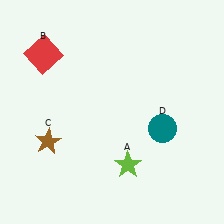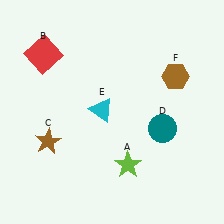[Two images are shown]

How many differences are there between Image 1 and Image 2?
There are 2 differences between the two images.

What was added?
A cyan triangle (E), a brown hexagon (F) were added in Image 2.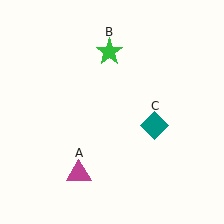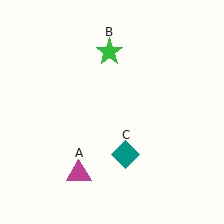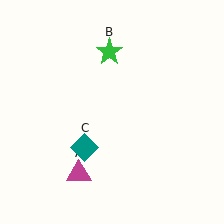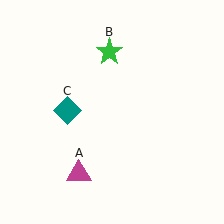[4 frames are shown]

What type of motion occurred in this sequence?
The teal diamond (object C) rotated clockwise around the center of the scene.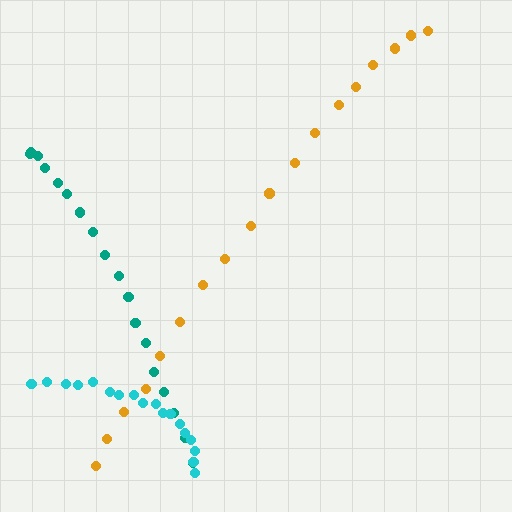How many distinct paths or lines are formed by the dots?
There are 3 distinct paths.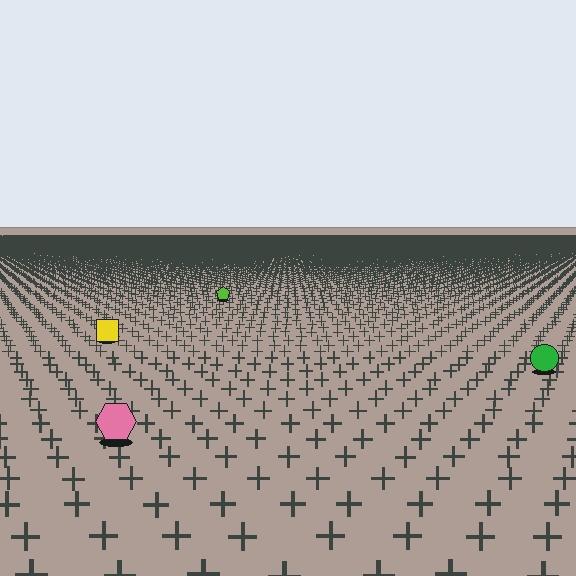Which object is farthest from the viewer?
The lime pentagon is farthest from the viewer. It appears smaller and the ground texture around it is denser.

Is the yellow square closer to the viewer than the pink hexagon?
No. The pink hexagon is closer — you can tell from the texture gradient: the ground texture is coarser near it.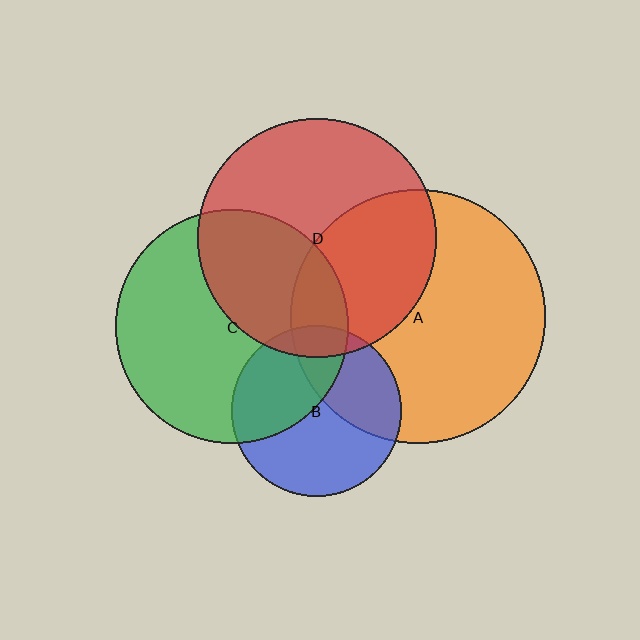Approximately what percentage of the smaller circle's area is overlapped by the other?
Approximately 35%.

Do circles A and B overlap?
Yes.